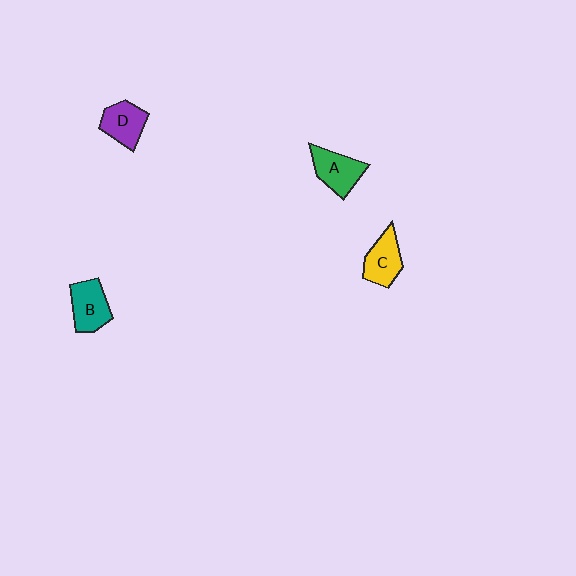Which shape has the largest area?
Shape A (green).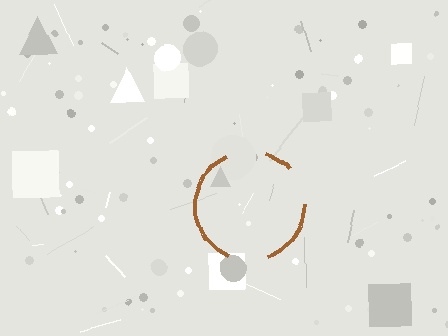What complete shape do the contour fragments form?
The contour fragments form a circle.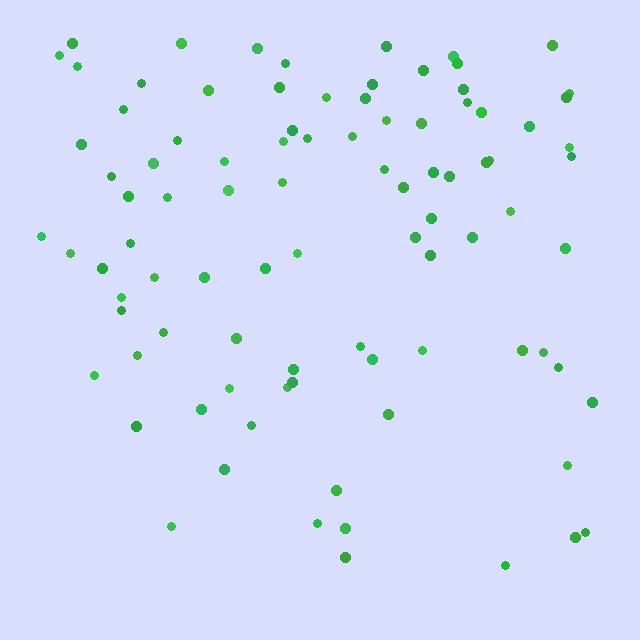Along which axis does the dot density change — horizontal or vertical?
Vertical.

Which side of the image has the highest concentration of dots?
The top.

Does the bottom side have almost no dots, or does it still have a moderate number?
Still a moderate number, just noticeably fewer than the top.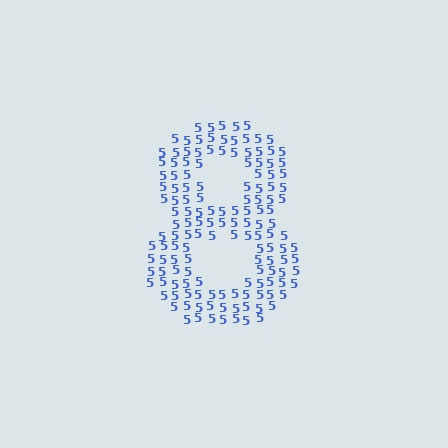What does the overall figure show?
The overall figure shows the digit 8.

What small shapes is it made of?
It is made of small digit 5's.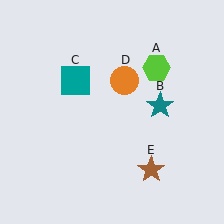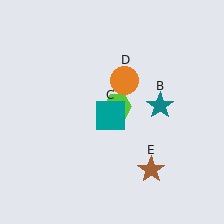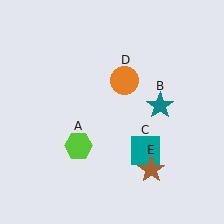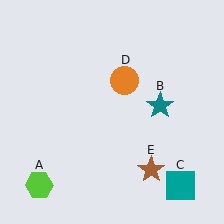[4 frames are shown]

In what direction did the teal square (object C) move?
The teal square (object C) moved down and to the right.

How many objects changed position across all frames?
2 objects changed position: lime hexagon (object A), teal square (object C).